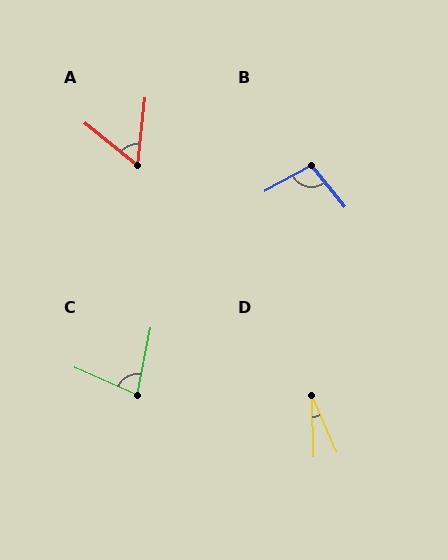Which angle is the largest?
B, at approximately 99 degrees.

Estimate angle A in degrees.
Approximately 58 degrees.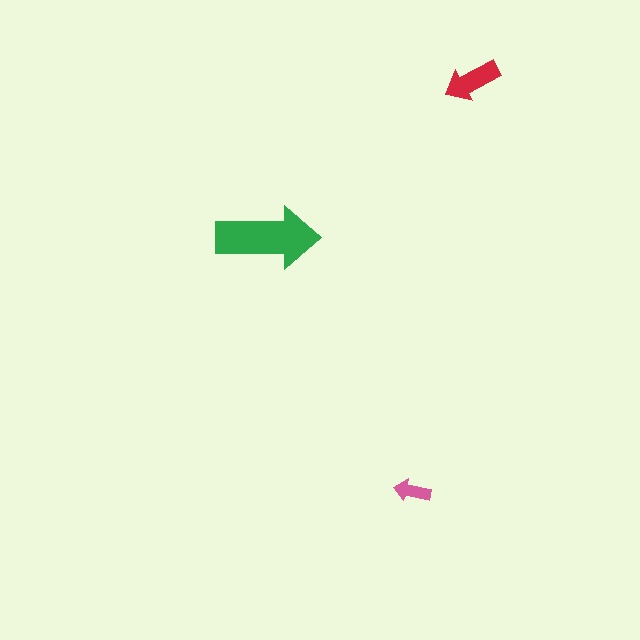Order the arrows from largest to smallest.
the green one, the red one, the pink one.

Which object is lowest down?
The pink arrow is bottommost.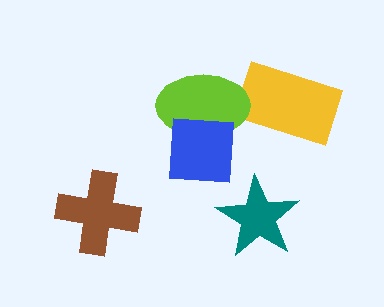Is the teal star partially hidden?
No, no other shape covers it.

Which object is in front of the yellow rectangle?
The lime ellipse is in front of the yellow rectangle.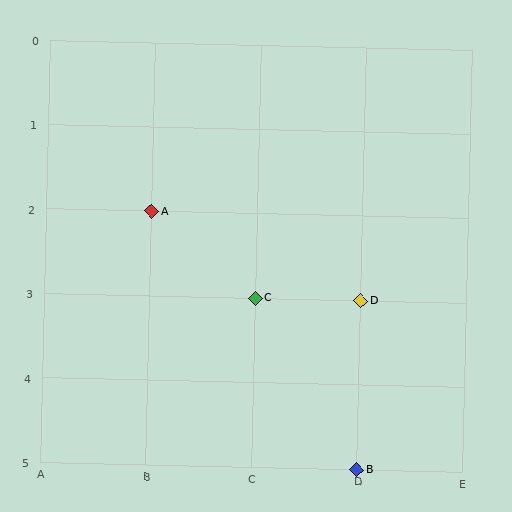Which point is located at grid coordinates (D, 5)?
Point B is at (D, 5).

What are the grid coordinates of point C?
Point C is at grid coordinates (C, 3).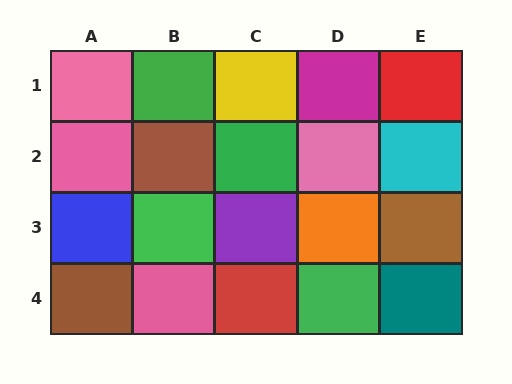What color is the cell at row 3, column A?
Blue.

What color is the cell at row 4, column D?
Green.